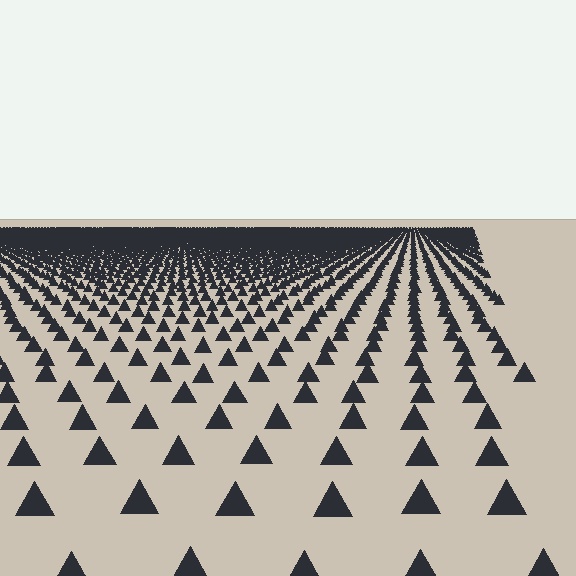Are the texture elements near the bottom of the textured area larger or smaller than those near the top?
Larger. Near the bottom, elements are closer to the viewer and appear at a bigger on-screen size.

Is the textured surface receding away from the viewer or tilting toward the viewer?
The surface is receding away from the viewer. Texture elements get smaller and denser toward the top.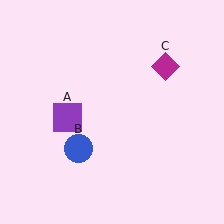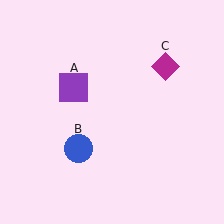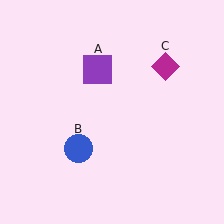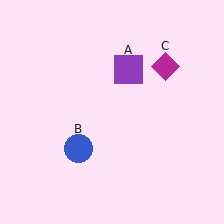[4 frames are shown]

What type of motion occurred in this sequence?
The purple square (object A) rotated clockwise around the center of the scene.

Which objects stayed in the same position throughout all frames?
Blue circle (object B) and magenta diamond (object C) remained stationary.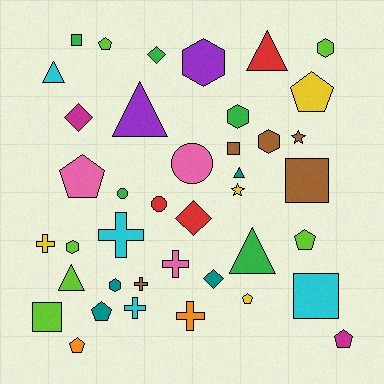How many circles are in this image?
There are 3 circles.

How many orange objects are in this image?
There are 2 orange objects.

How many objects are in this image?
There are 40 objects.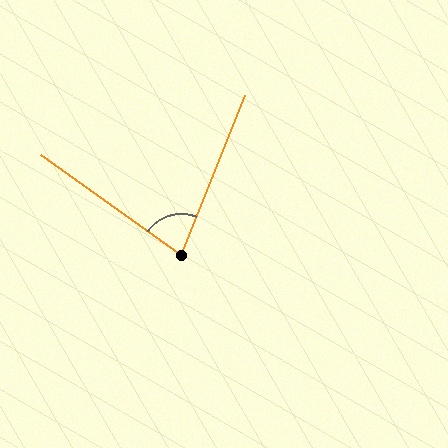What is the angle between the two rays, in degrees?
Approximately 76 degrees.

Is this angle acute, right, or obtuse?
It is acute.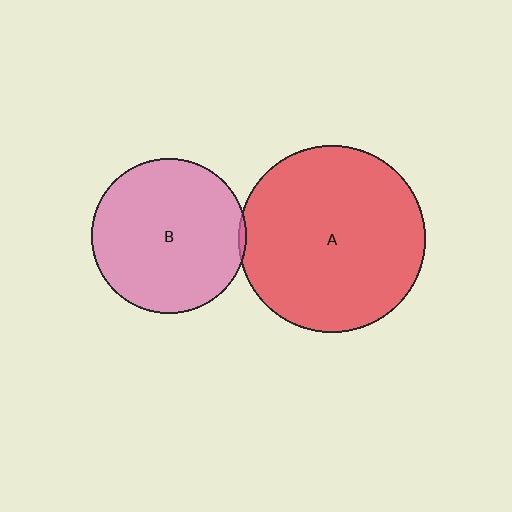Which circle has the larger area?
Circle A (red).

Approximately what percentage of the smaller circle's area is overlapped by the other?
Approximately 5%.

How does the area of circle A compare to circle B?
Approximately 1.5 times.